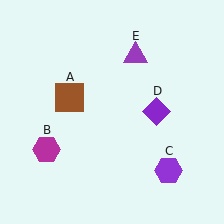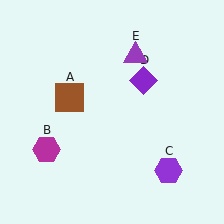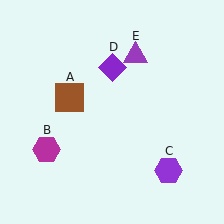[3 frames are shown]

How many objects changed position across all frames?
1 object changed position: purple diamond (object D).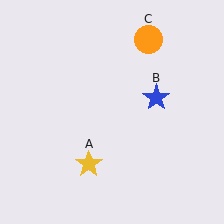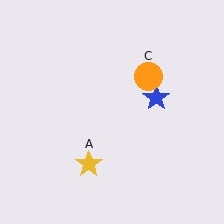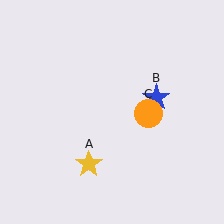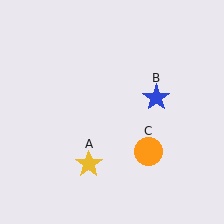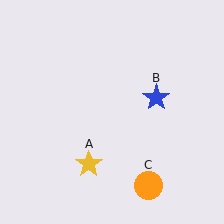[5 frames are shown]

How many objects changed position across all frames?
1 object changed position: orange circle (object C).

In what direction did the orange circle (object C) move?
The orange circle (object C) moved down.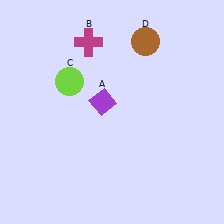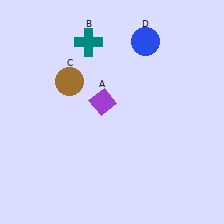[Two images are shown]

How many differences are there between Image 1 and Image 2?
There are 3 differences between the two images.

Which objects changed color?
B changed from magenta to teal. C changed from lime to brown. D changed from brown to blue.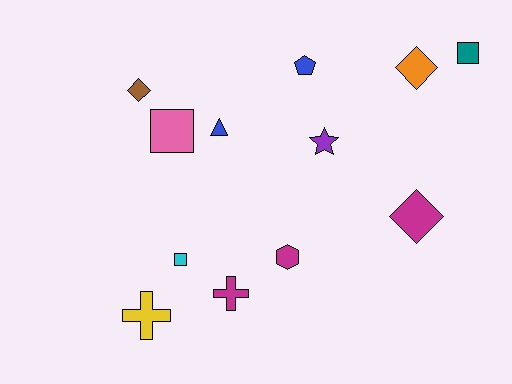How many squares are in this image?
There are 3 squares.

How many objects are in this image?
There are 12 objects.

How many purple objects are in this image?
There is 1 purple object.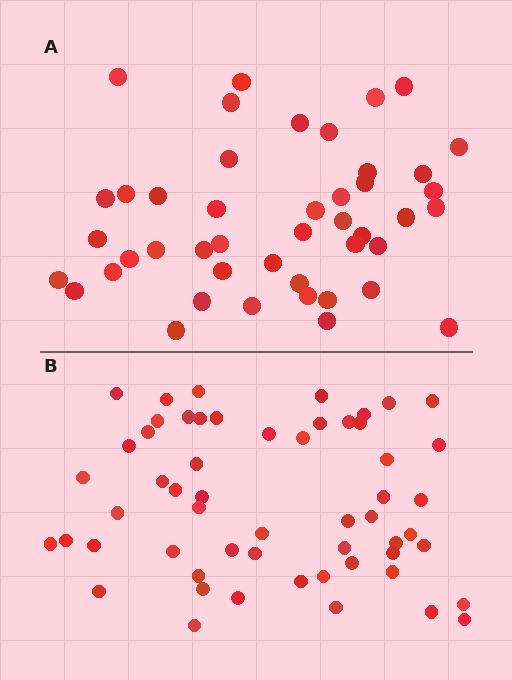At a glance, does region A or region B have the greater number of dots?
Region B (the bottom region) has more dots.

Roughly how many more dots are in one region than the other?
Region B has roughly 12 or so more dots than region A.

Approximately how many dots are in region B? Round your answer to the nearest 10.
About 60 dots. (The exact count is 56, which rounds to 60.)